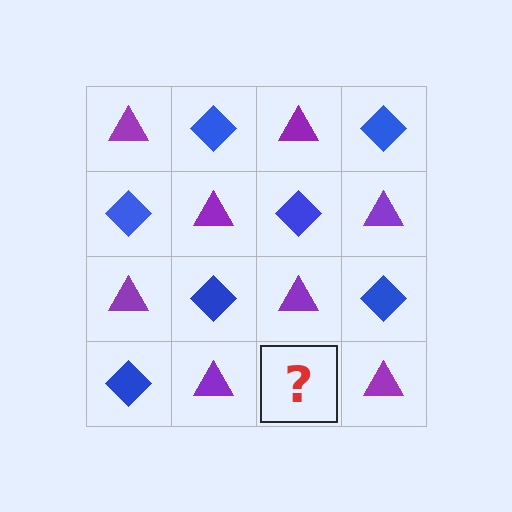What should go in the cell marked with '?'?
The missing cell should contain a blue diamond.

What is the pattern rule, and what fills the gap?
The rule is that it alternates purple triangle and blue diamond in a checkerboard pattern. The gap should be filled with a blue diamond.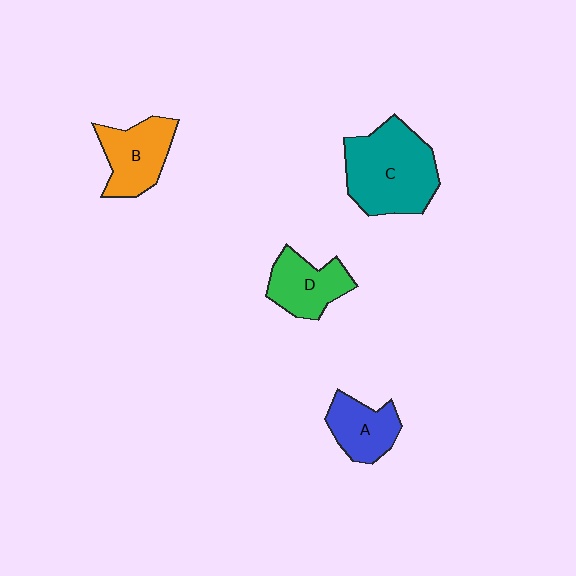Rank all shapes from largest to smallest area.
From largest to smallest: C (teal), B (orange), D (green), A (blue).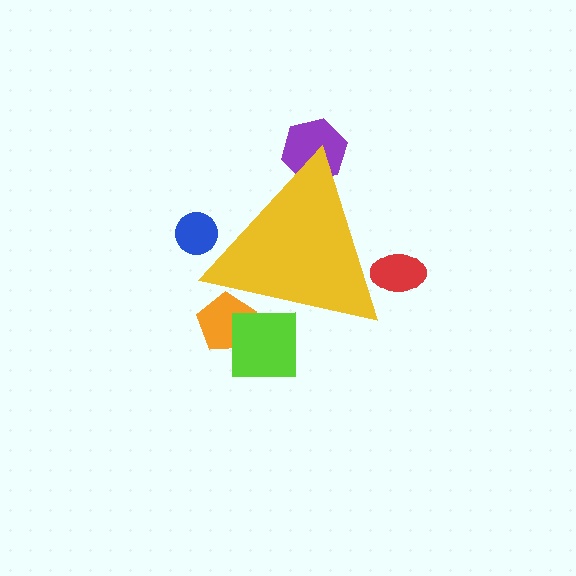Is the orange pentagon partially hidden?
Yes, the orange pentagon is partially hidden behind the yellow triangle.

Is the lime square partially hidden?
Yes, the lime square is partially hidden behind the yellow triangle.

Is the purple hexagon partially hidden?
Yes, the purple hexagon is partially hidden behind the yellow triangle.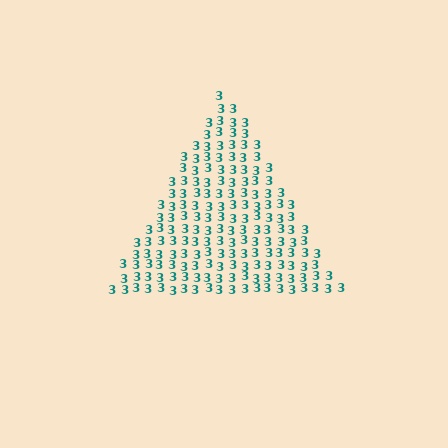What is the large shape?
The large shape is a triangle.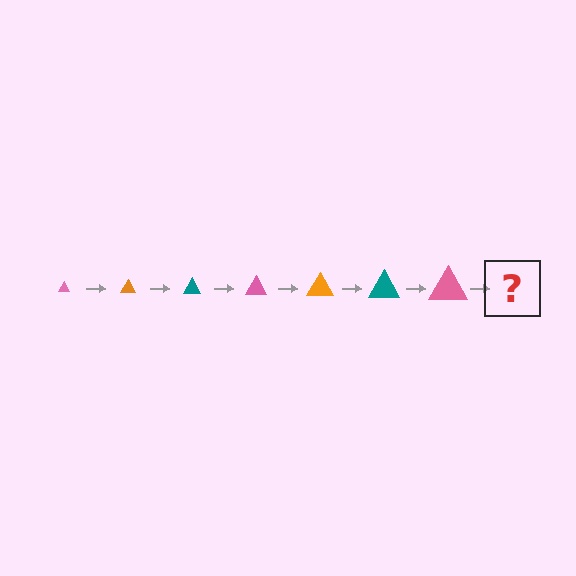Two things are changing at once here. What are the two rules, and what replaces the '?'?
The two rules are that the triangle grows larger each step and the color cycles through pink, orange, and teal. The '?' should be an orange triangle, larger than the previous one.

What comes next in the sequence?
The next element should be an orange triangle, larger than the previous one.